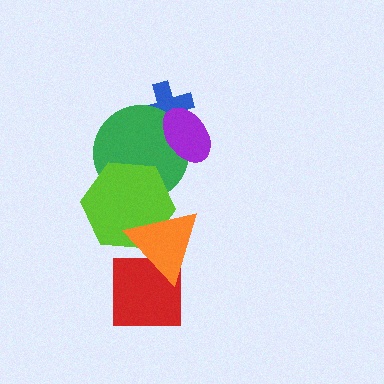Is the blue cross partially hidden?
Yes, it is partially covered by another shape.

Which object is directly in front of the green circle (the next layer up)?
The lime hexagon is directly in front of the green circle.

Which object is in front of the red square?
The orange triangle is in front of the red square.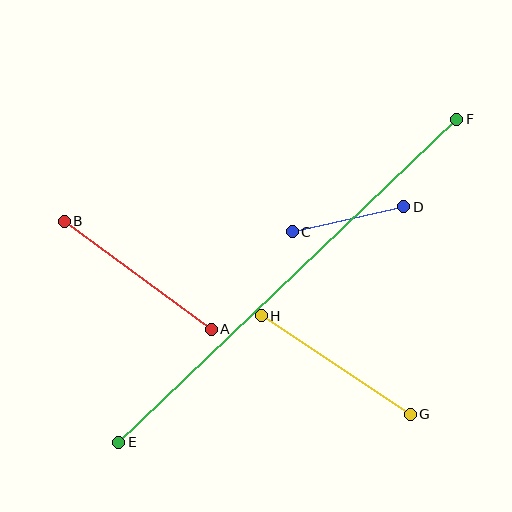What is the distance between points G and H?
The distance is approximately 179 pixels.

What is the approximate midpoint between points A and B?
The midpoint is at approximately (138, 275) pixels.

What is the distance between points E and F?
The distance is approximately 467 pixels.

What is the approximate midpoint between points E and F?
The midpoint is at approximately (288, 281) pixels.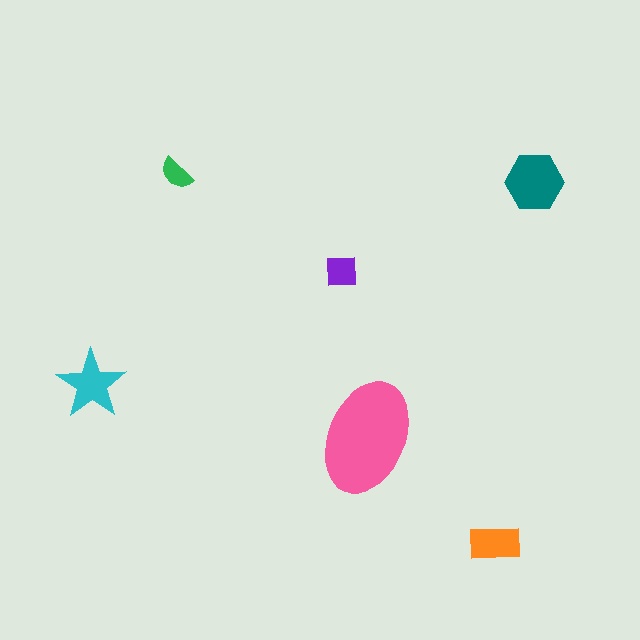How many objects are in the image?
There are 6 objects in the image.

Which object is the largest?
The pink ellipse.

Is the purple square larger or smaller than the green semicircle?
Larger.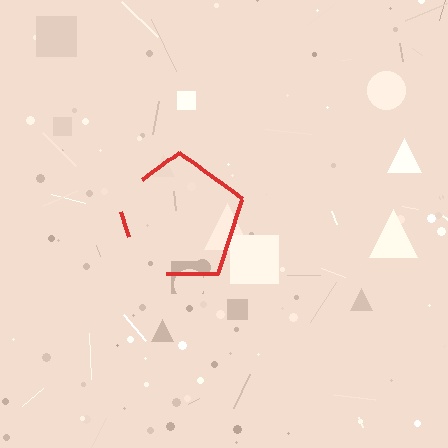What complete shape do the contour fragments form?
The contour fragments form a pentagon.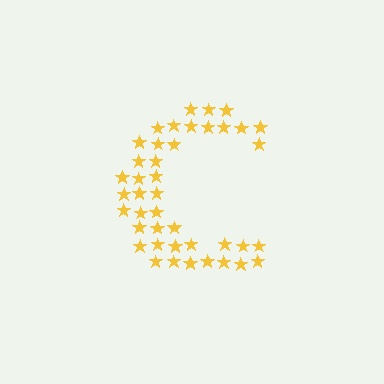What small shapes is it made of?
It is made of small stars.